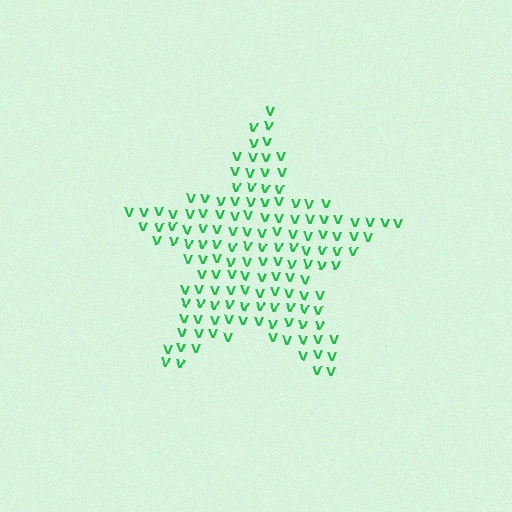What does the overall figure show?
The overall figure shows a star.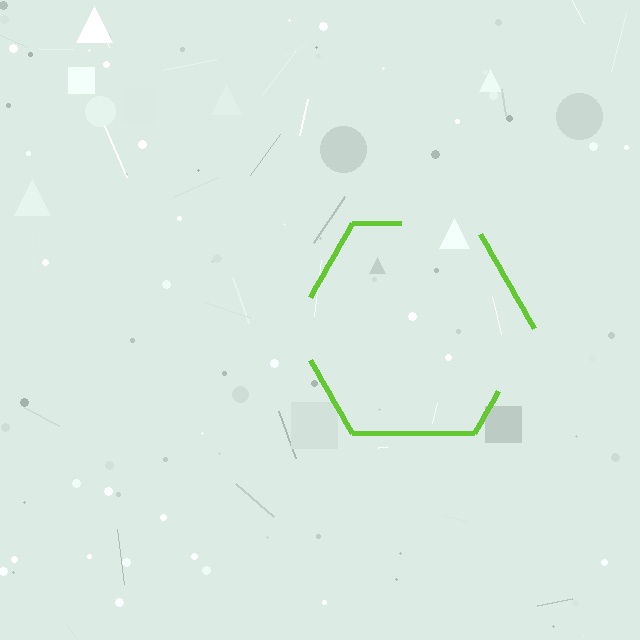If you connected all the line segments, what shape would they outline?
They would outline a hexagon.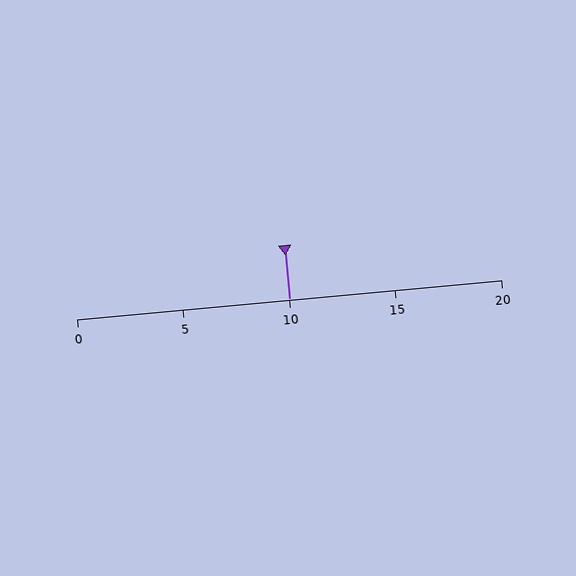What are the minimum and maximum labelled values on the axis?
The axis runs from 0 to 20.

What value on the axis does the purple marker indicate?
The marker indicates approximately 10.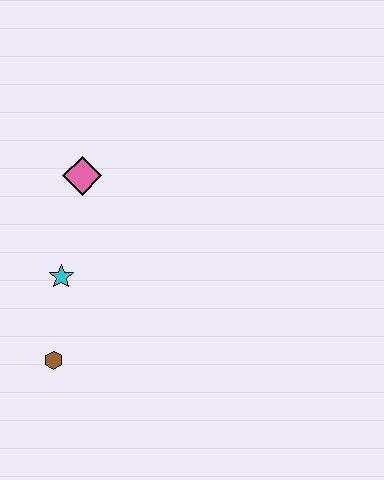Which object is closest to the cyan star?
The brown hexagon is closest to the cyan star.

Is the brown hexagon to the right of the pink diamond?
No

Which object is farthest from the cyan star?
The pink diamond is farthest from the cyan star.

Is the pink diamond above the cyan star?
Yes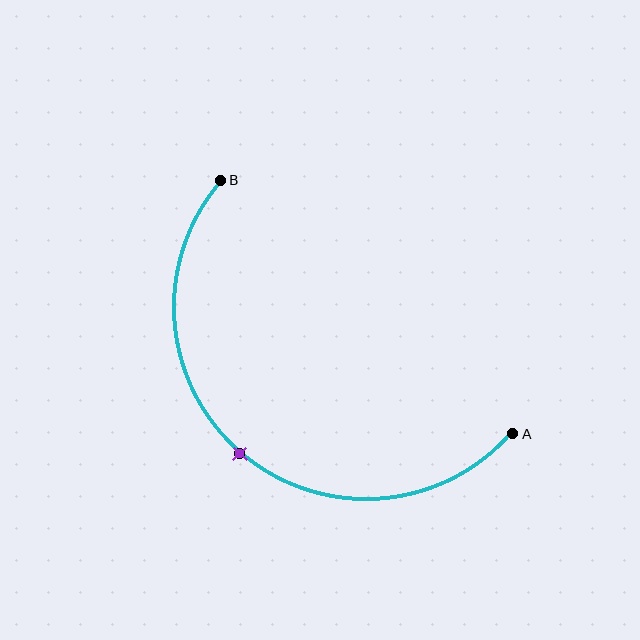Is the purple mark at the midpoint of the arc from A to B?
Yes. The purple mark lies on the arc at equal arc-length from both A and B — it is the arc midpoint.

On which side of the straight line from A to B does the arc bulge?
The arc bulges below and to the left of the straight line connecting A and B.